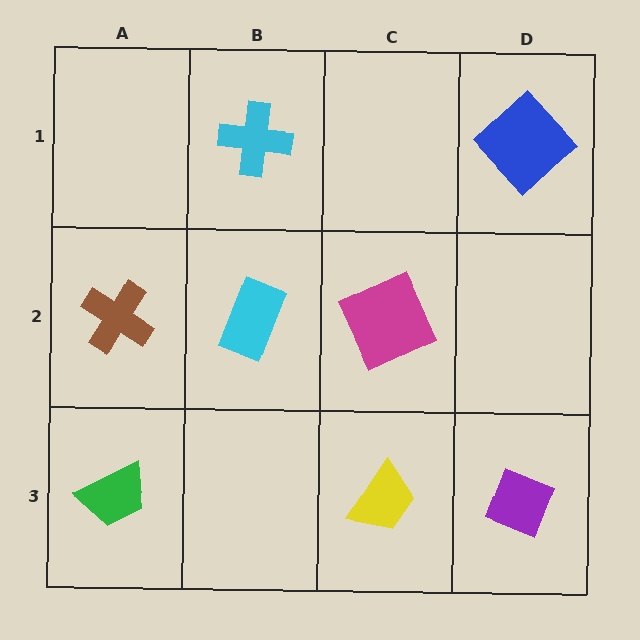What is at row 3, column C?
A yellow trapezoid.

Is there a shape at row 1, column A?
No, that cell is empty.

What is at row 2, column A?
A brown cross.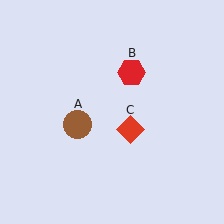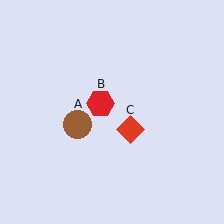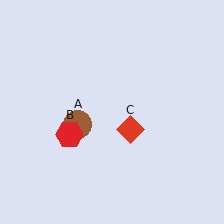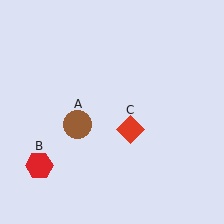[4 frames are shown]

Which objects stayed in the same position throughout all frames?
Brown circle (object A) and red diamond (object C) remained stationary.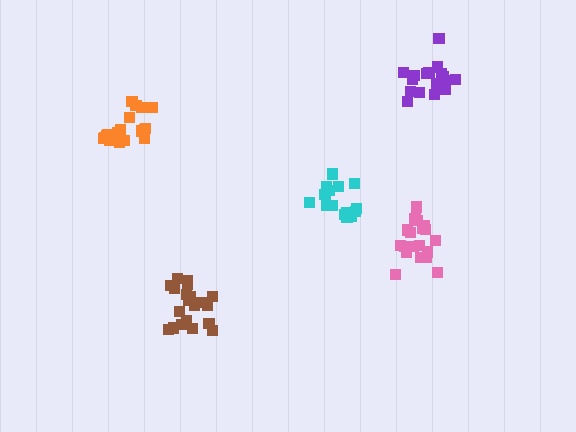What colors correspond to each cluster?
The clusters are colored: brown, cyan, orange, purple, pink.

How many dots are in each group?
Group 1: 20 dots, Group 2: 15 dots, Group 3: 19 dots, Group 4: 18 dots, Group 5: 19 dots (91 total).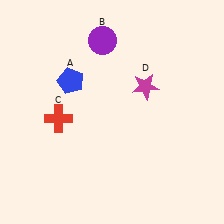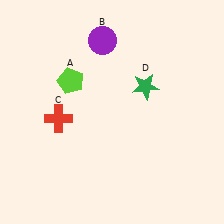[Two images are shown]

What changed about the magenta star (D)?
In Image 1, D is magenta. In Image 2, it changed to green.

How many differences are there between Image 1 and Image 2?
There are 2 differences between the two images.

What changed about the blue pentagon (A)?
In Image 1, A is blue. In Image 2, it changed to lime.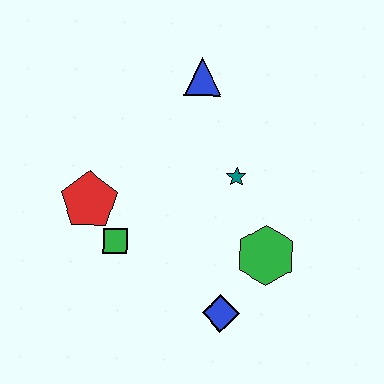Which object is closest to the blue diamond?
The green hexagon is closest to the blue diamond.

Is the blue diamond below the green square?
Yes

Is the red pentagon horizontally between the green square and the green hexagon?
No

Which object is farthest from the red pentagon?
The green hexagon is farthest from the red pentagon.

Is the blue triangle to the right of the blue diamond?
No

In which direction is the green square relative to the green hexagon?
The green square is to the left of the green hexagon.